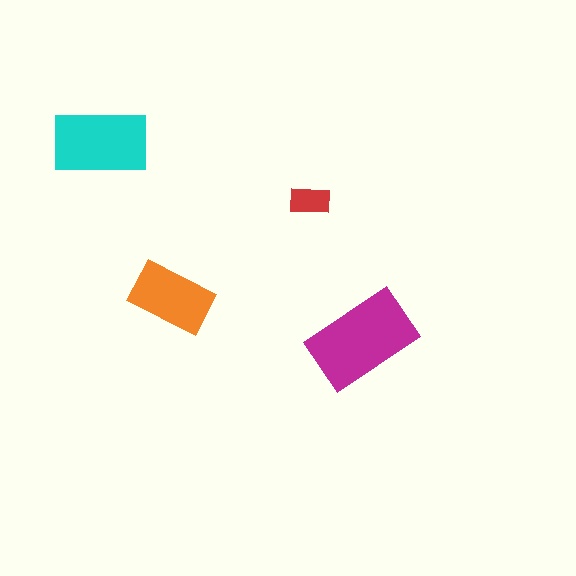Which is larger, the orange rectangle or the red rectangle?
The orange one.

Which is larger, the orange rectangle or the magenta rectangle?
The magenta one.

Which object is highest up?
The cyan rectangle is topmost.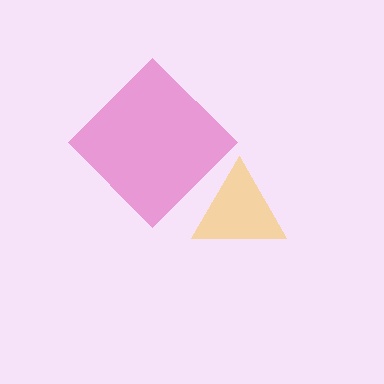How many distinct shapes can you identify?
There are 2 distinct shapes: a yellow triangle, a pink diamond.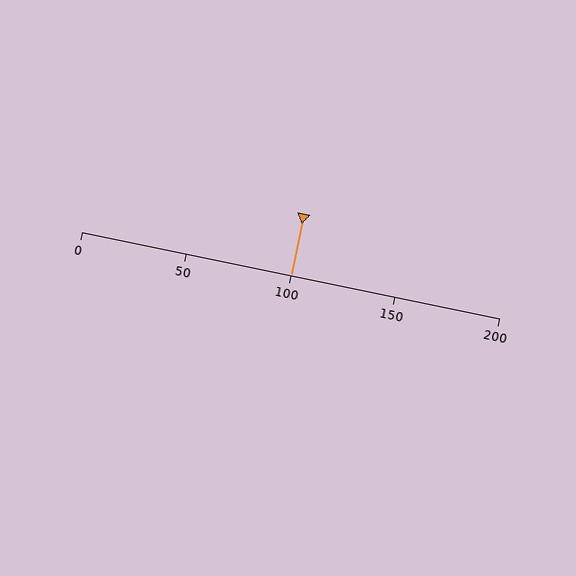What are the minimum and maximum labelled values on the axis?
The axis runs from 0 to 200.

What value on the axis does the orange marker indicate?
The marker indicates approximately 100.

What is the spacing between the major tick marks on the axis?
The major ticks are spaced 50 apart.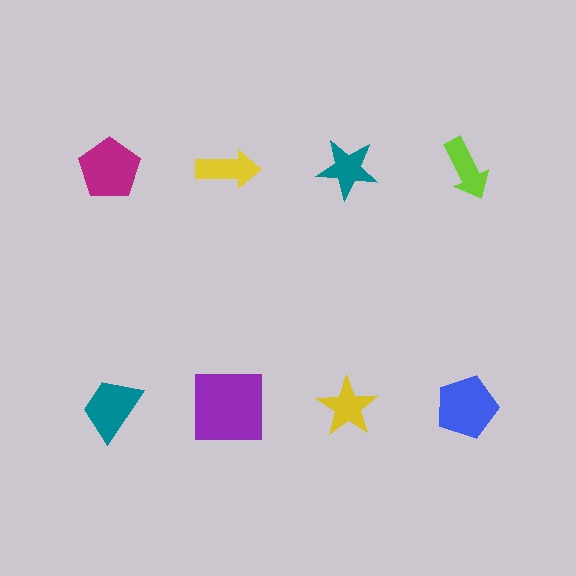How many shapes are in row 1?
4 shapes.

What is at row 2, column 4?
A blue pentagon.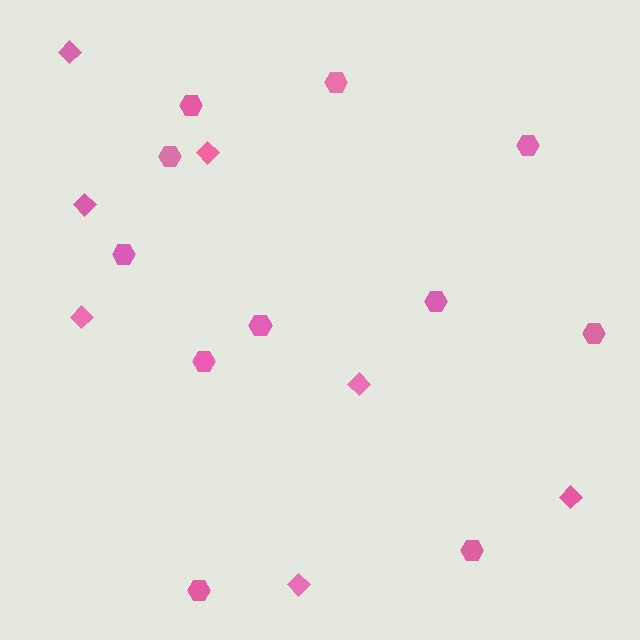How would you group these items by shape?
There are 2 groups: one group of diamonds (7) and one group of hexagons (11).